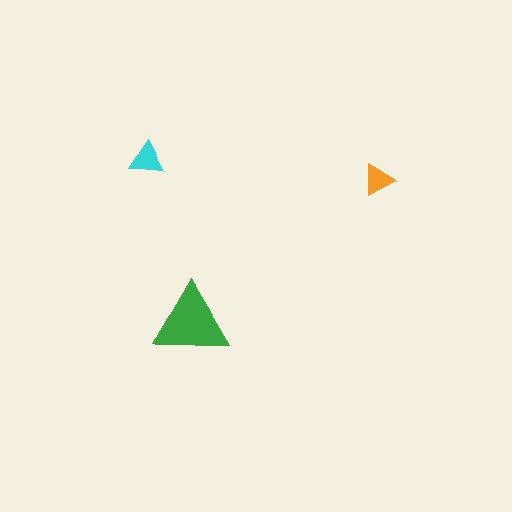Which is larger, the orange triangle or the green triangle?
The green one.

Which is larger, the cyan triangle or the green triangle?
The green one.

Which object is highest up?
The cyan triangle is topmost.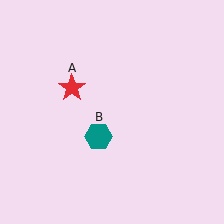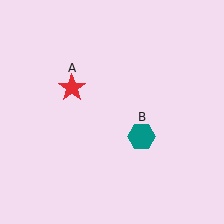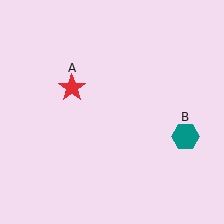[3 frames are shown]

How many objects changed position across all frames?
1 object changed position: teal hexagon (object B).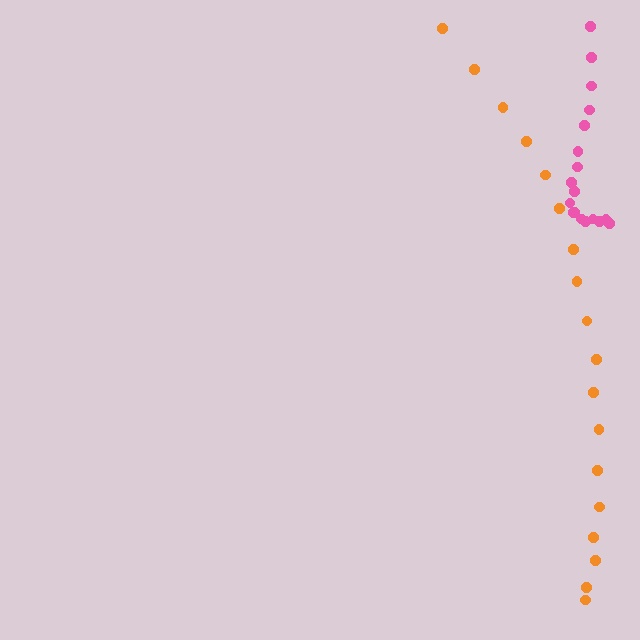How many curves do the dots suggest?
There are 2 distinct paths.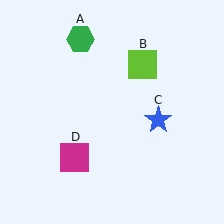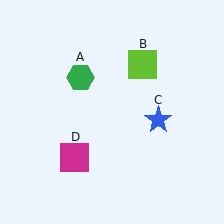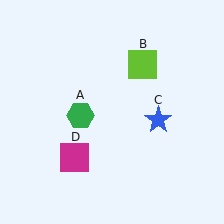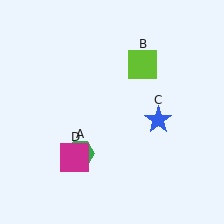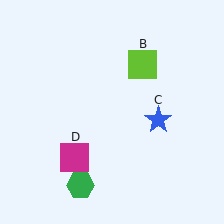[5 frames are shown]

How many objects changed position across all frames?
1 object changed position: green hexagon (object A).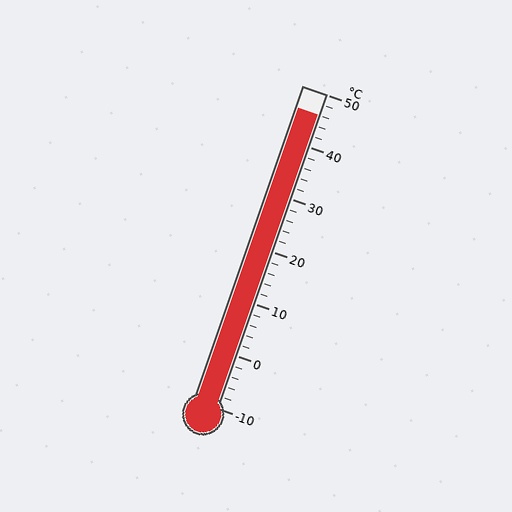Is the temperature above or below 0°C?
The temperature is above 0°C.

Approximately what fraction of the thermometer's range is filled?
The thermometer is filled to approximately 95% of its range.